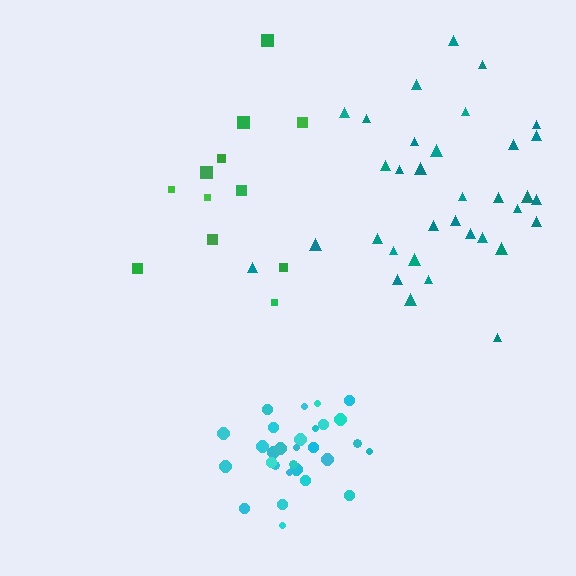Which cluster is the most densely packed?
Cyan.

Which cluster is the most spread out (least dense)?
Green.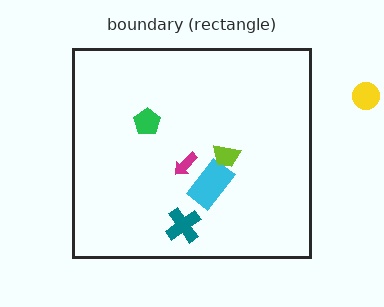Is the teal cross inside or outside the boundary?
Inside.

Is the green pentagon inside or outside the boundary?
Inside.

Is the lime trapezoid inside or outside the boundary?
Inside.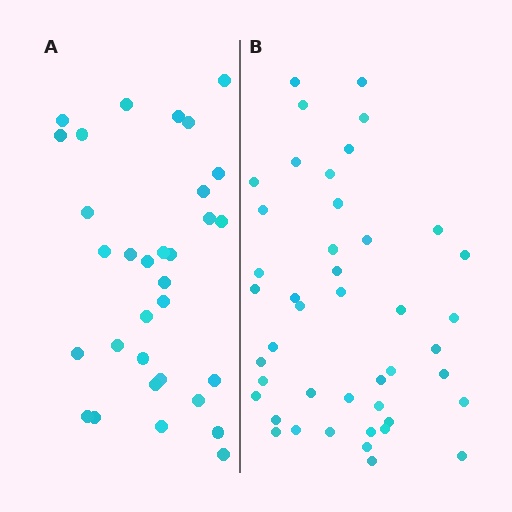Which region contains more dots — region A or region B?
Region B (the right region) has more dots.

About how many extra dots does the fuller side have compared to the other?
Region B has roughly 12 or so more dots than region A.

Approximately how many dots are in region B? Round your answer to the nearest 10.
About 40 dots. (The exact count is 44, which rounds to 40.)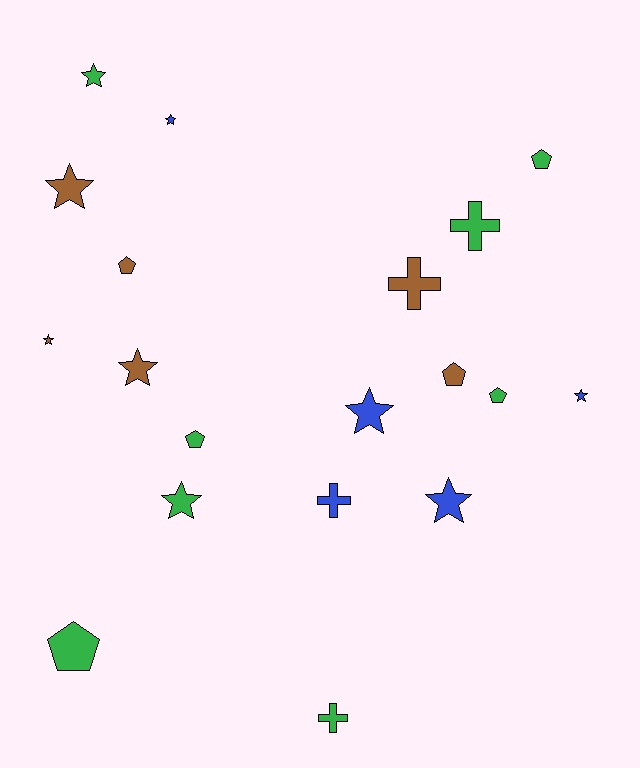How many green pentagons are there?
There are 4 green pentagons.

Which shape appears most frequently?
Star, with 9 objects.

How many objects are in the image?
There are 19 objects.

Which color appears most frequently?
Green, with 8 objects.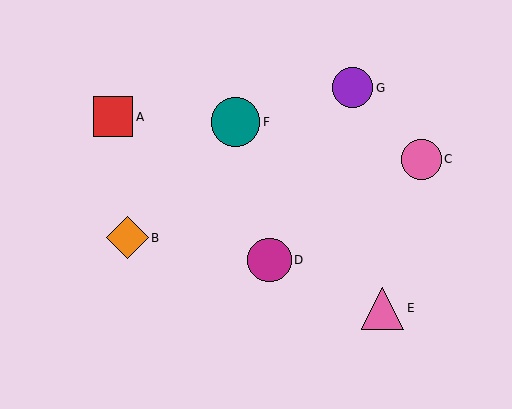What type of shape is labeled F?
Shape F is a teal circle.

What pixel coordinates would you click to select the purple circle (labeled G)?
Click at (353, 88) to select the purple circle G.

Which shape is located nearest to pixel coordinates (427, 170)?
The pink circle (labeled C) at (421, 159) is nearest to that location.